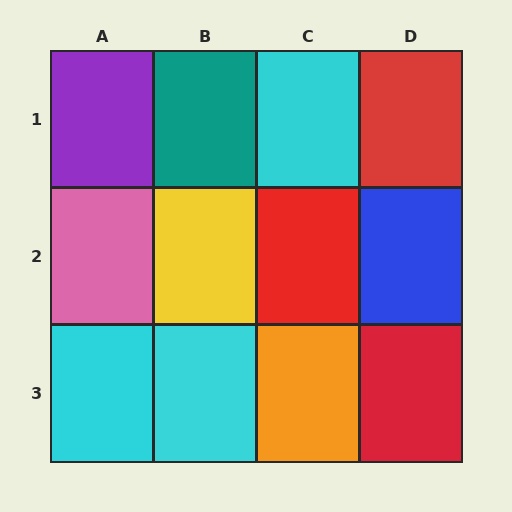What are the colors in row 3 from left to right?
Cyan, cyan, orange, red.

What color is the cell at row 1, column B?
Teal.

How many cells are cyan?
3 cells are cyan.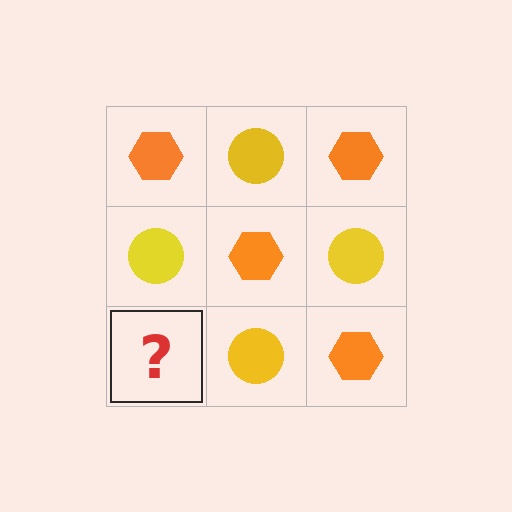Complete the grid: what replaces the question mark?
The question mark should be replaced with an orange hexagon.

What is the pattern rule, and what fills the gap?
The rule is that it alternates orange hexagon and yellow circle in a checkerboard pattern. The gap should be filled with an orange hexagon.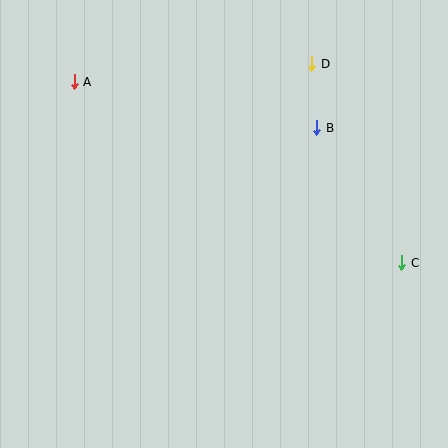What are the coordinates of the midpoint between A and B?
The midpoint between A and B is at (196, 105).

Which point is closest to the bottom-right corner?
Point C is closest to the bottom-right corner.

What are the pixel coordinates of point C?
Point C is at (402, 263).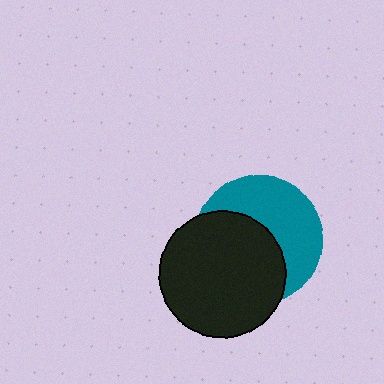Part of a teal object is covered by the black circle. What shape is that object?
It is a circle.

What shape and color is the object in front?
The object in front is a black circle.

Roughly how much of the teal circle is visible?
About half of it is visible (roughly 49%).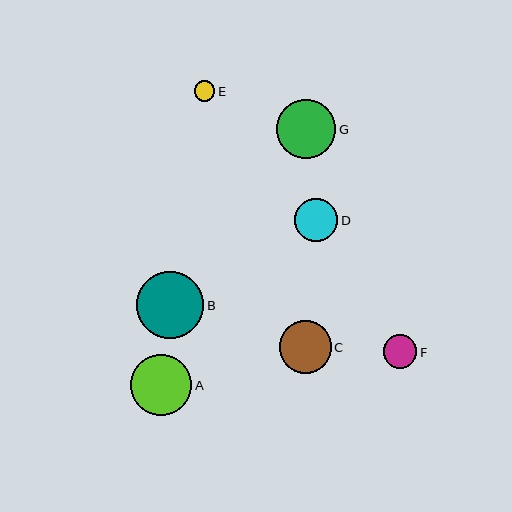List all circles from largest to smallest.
From largest to smallest: B, A, G, C, D, F, E.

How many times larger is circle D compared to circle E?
Circle D is approximately 2.1 times the size of circle E.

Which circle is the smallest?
Circle E is the smallest with a size of approximately 21 pixels.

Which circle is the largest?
Circle B is the largest with a size of approximately 68 pixels.